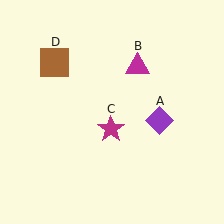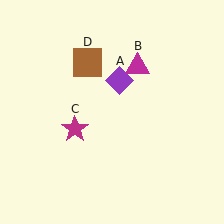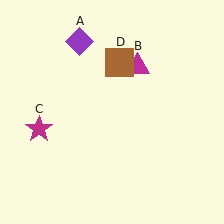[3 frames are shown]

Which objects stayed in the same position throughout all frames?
Magenta triangle (object B) remained stationary.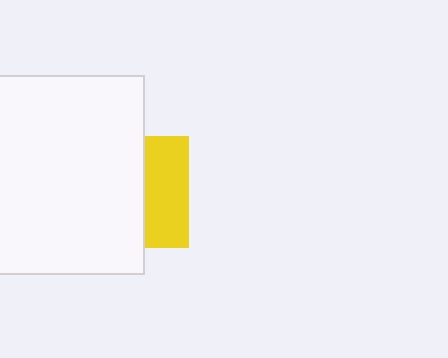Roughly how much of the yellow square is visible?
A small part of it is visible (roughly 39%).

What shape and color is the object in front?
The object in front is a white rectangle.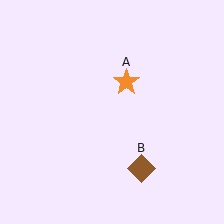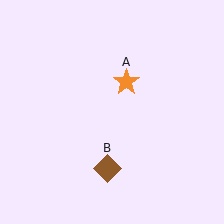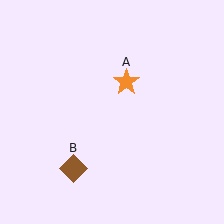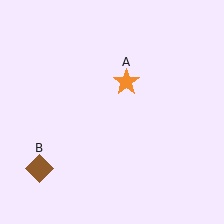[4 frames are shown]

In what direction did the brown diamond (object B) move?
The brown diamond (object B) moved left.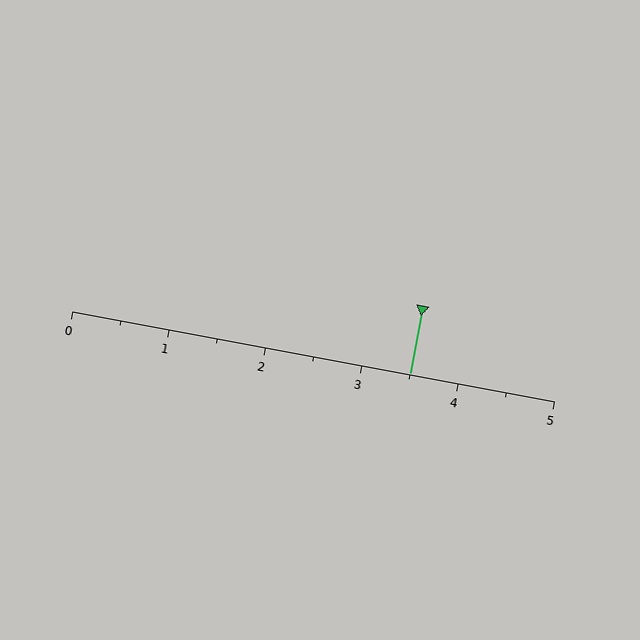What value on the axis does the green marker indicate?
The marker indicates approximately 3.5.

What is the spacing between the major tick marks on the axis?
The major ticks are spaced 1 apart.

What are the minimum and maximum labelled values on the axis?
The axis runs from 0 to 5.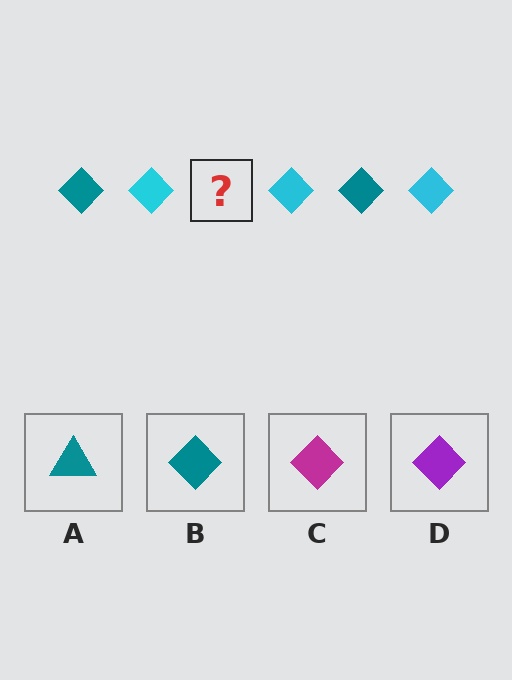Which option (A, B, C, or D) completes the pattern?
B.